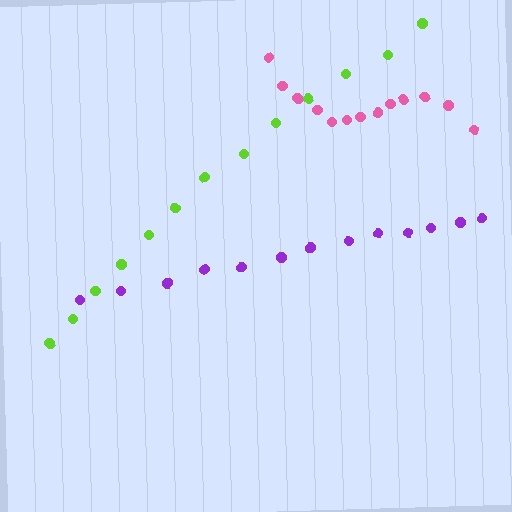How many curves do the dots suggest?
There are 3 distinct paths.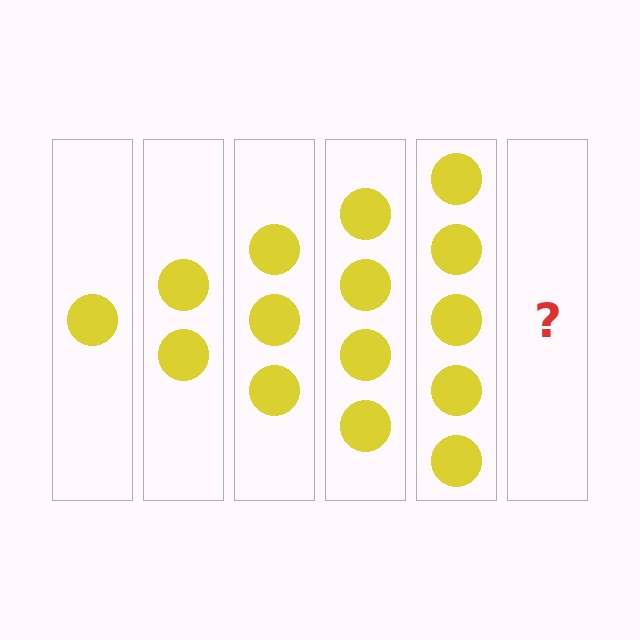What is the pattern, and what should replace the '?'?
The pattern is that each step adds one more circle. The '?' should be 6 circles.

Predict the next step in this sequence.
The next step is 6 circles.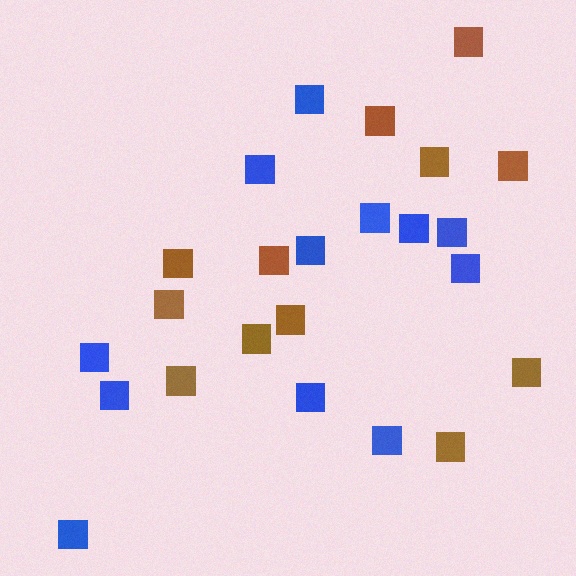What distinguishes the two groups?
There are 2 groups: one group of blue squares (12) and one group of brown squares (12).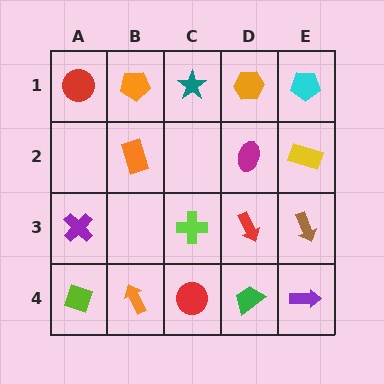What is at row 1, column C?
A teal star.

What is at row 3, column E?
A brown arrow.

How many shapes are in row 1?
5 shapes.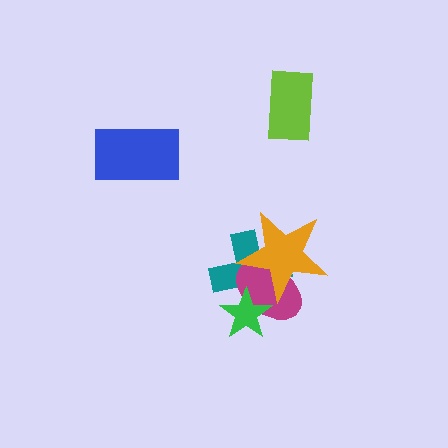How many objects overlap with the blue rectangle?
0 objects overlap with the blue rectangle.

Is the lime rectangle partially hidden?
No, no other shape covers it.